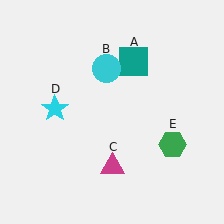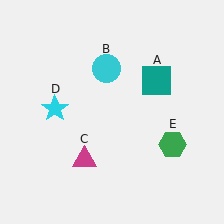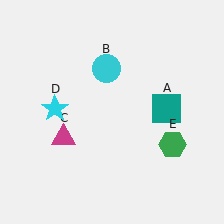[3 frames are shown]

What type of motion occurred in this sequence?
The teal square (object A), magenta triangle (object C) rotated clockwise around the center of the scene.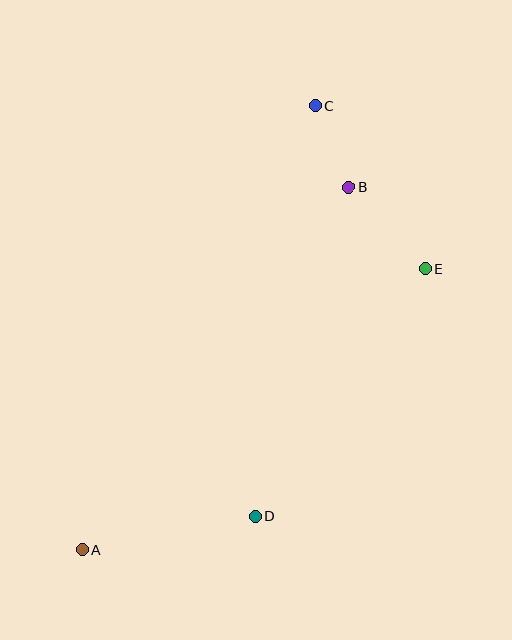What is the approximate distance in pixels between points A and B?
The distance between A and B is approximately 450 pixels.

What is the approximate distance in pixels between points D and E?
The distance between D and E is approximately 300 pixels.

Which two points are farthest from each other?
Points A and C are farthest from each other.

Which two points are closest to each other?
Points B and C are closest to each other.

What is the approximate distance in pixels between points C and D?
The distance between C and D is approximately 415 pixels.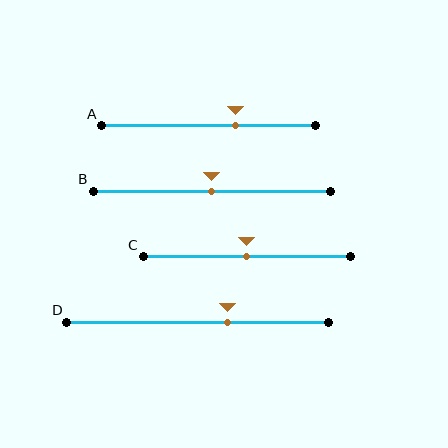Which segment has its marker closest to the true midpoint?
Segment B has its marker closest to the true midpoint.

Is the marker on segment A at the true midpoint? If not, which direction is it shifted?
No, the marker on segment A is shifted to the right by about 12% of the segment length.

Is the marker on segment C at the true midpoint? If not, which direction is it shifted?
Yes, the marker on segment C is at the true midpoint.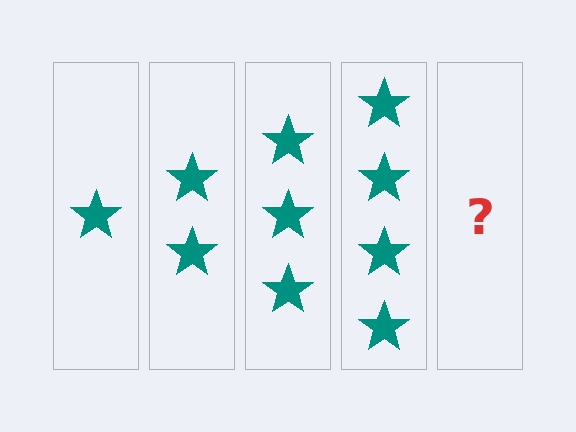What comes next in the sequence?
The next element should be 5 stars.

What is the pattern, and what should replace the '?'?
The pattern is that each step adds one more star. The '?' should be 5 stars.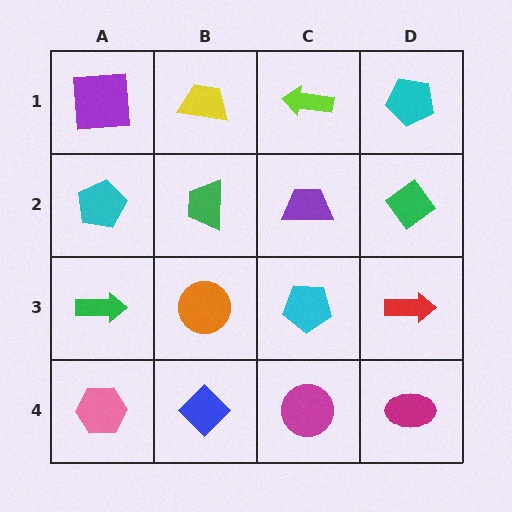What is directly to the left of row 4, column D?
A magenta circle.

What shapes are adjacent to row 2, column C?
A lime arrow (row 1, column C), a cyan pentagon (row 3, column C), a green trapezoid (row 2, column B), a green diamond (row 2, column D).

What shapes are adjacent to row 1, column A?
A cyan pentagon (row 2, column A), a yellow trapezoid (row 1, column B).